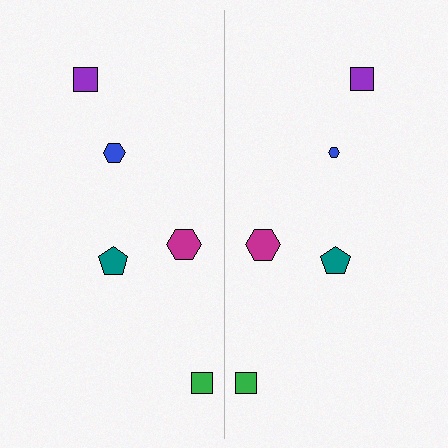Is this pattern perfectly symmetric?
No, the pattern is not perfectly symmetric. The blue hexagon on the right side has a different size than its mirror counterpart.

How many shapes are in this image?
There are 10 shapes in this image.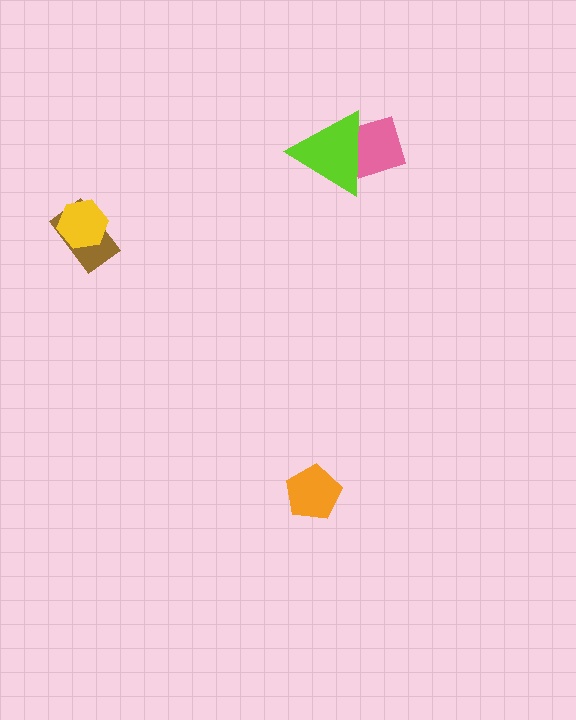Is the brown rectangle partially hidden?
Yes, it is partially covered by another shape.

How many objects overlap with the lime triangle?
1 object overlaps with the lime triangle.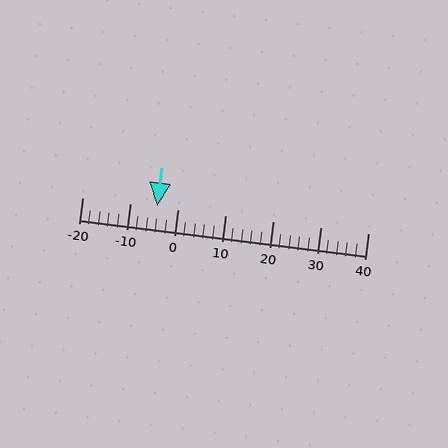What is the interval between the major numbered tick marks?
The major tick marks are spaced 10 units apart.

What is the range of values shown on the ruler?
The ruler shows values from -20 to 40.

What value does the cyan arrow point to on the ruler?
The cyan arrow points to approximately -4.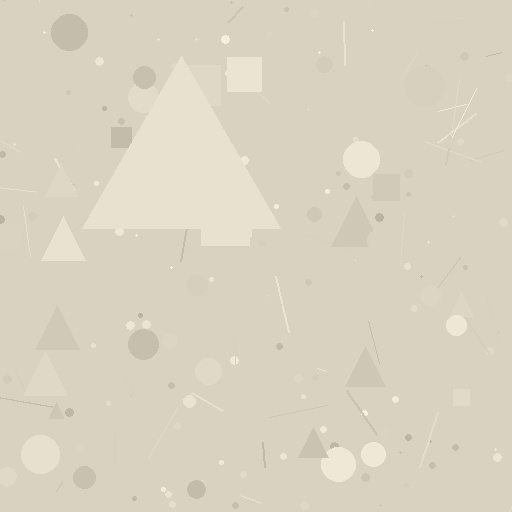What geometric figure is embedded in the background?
A triangle is embedded in the background.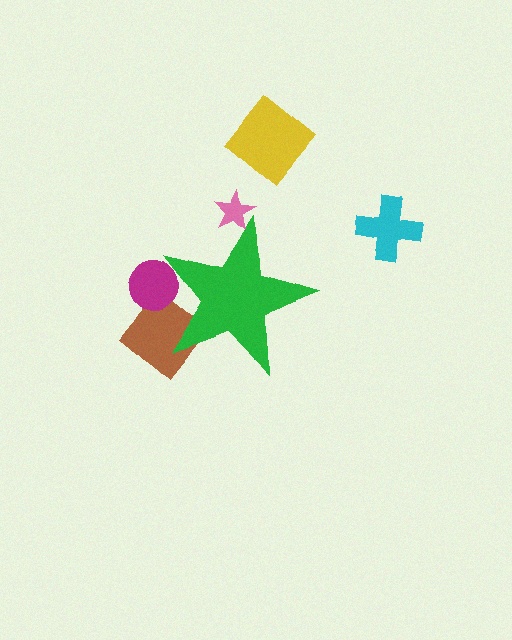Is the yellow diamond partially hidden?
No, the yellow diamond is fully visible.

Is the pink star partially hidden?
Yes, the pink star is partially hidden behind the green star.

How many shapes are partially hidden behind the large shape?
3 shapes are partially hidden.